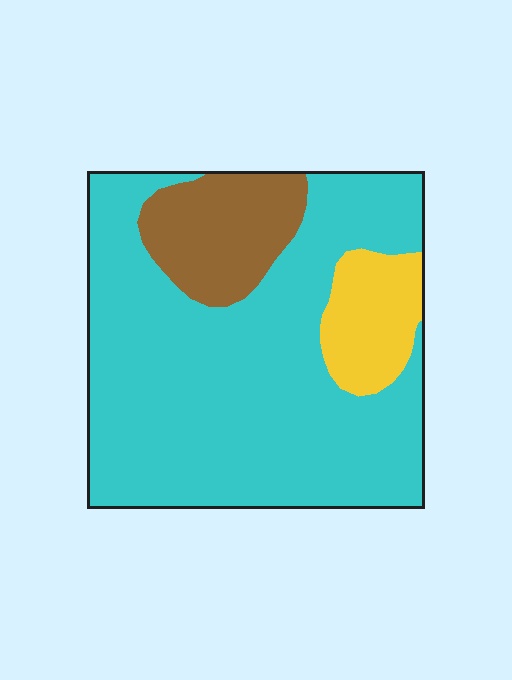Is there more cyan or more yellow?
Cyan.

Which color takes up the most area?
Cyan, at roughly 75%.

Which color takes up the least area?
Yellow, at roughly 10%.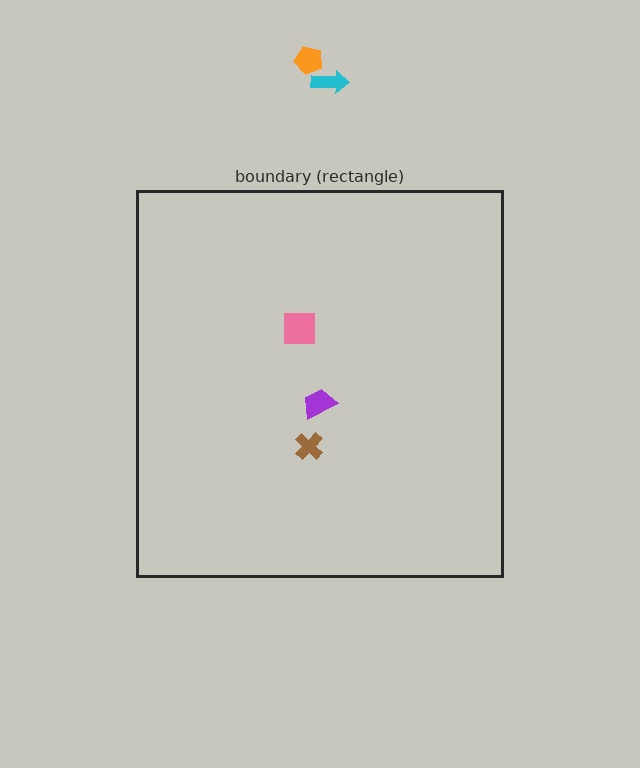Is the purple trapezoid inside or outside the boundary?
Inside.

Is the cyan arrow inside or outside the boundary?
Outside.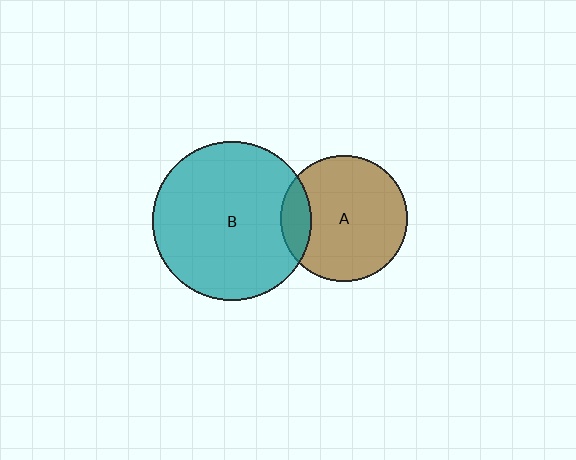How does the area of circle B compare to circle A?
Approximately 1.6 times.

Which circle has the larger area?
Circle B (teal).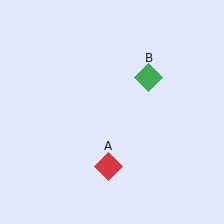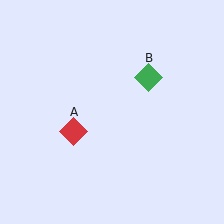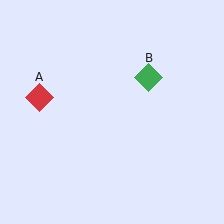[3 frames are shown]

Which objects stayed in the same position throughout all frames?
Green diamond (object B) remained stationary.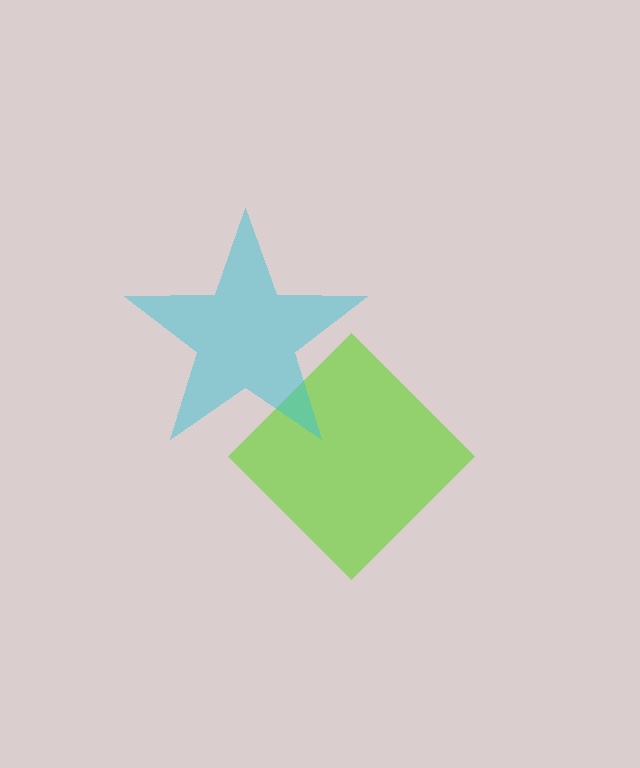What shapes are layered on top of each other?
The layered shapes are: a lime diamond, a cyan star.